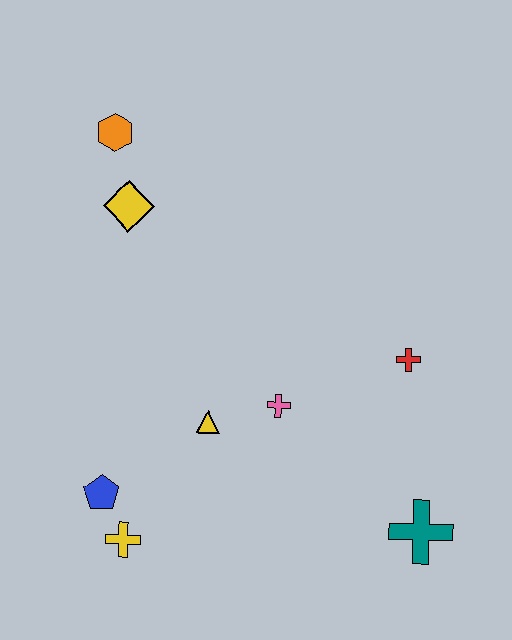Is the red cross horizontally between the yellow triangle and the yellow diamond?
No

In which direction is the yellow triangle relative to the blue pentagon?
The yellow triangle is to the right of the blue pentagon.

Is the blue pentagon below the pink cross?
Yes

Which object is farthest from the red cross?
The orange hexagon is farthest from the red cross.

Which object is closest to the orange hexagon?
The yellow diamond is closest to the orange hexagon.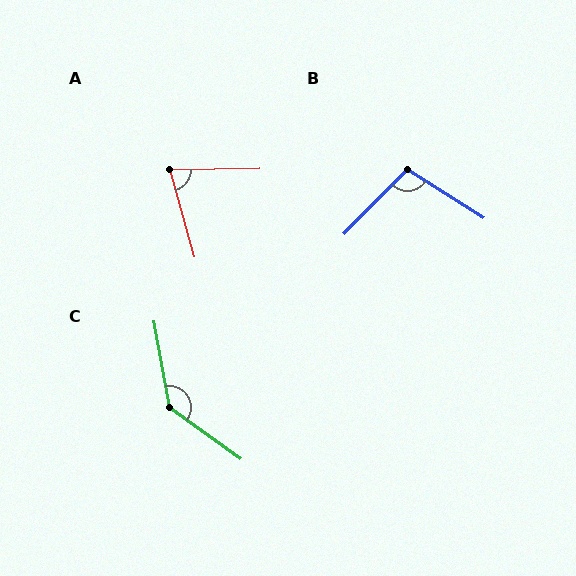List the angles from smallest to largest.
A (75°), B (102°), C (136°).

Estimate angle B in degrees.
Approximately 102 degrees.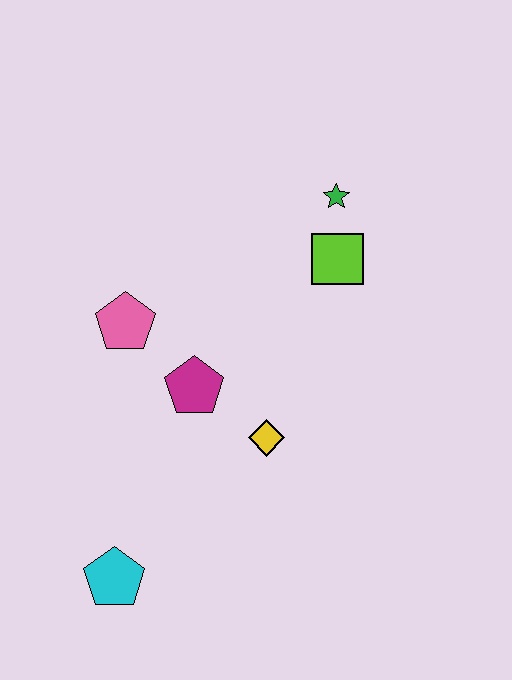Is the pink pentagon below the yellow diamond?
No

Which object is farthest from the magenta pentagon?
The green star is farthest from the magenta pentagon.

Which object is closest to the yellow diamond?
The magenta pentagon is closest to the yellow diamond.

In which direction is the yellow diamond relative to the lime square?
The yellow diamond is below the lime square.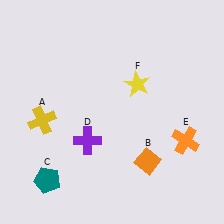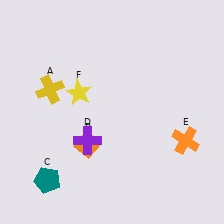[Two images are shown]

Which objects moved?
The objects that moved are: the yellow cross (A), the orange diamond (B), the yellow star (F).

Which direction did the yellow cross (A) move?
The yellow cross (A) moved up.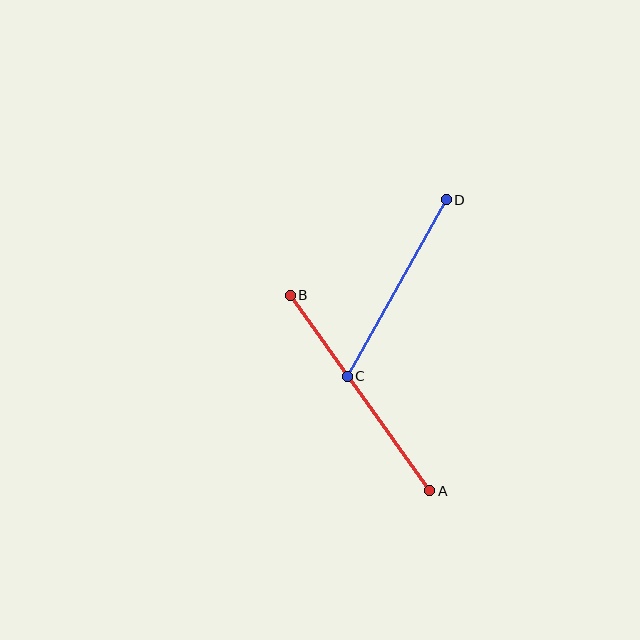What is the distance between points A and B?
The distance is approximately 240 pixels.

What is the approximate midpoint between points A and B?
The midpoint is at approximately (360, 393) pixels.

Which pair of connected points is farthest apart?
Points A and B are farthest apart.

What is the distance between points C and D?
The distance is approximately 203 pixels.